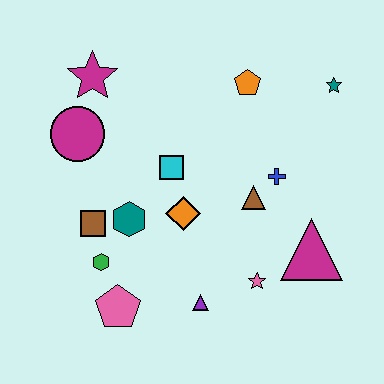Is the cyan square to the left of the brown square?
No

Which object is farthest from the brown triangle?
The magenta star is farthest from the brown triangle.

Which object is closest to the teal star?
The orange pentagon is closest to the teal star.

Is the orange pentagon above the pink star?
Yes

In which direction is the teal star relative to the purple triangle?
The teal star is above the purple triangle.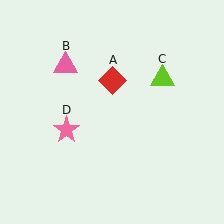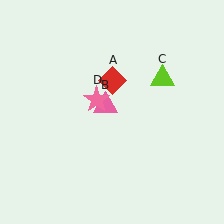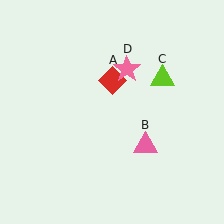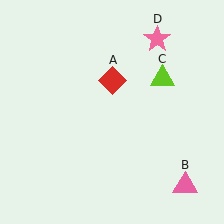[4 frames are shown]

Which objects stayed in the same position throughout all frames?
Red diamond (object A) and lime triangle (object C) remained stationary.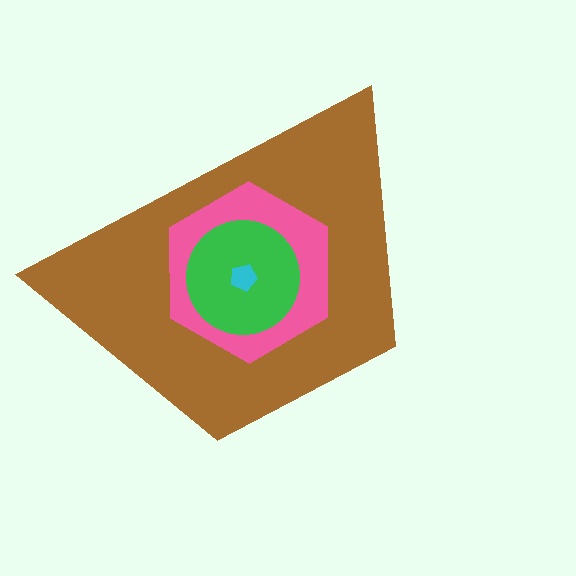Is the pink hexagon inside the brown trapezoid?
Yes.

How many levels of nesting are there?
4.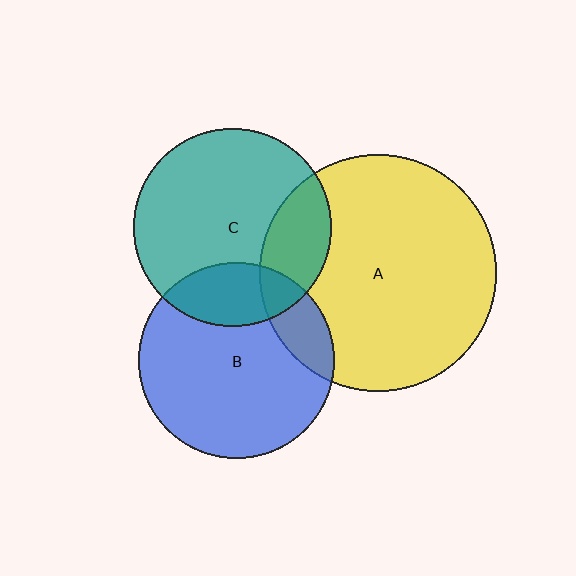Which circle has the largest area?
Circle A (yellow).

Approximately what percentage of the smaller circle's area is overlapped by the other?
Approximately 15%.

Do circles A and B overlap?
Yes.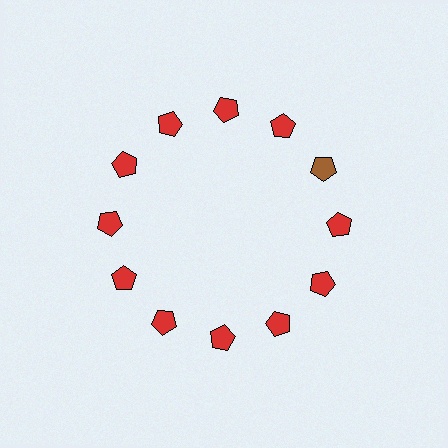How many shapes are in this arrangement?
There are 12 shapes arranged in a ring pattern.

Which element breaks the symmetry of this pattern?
The brown pentagon at roughly the 2 o'clock position breaks the symmetry. All other shapes are red pentagons.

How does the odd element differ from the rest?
It has a different color: brown instead of red.